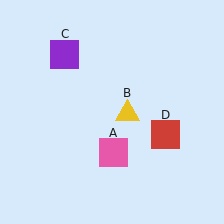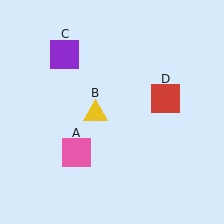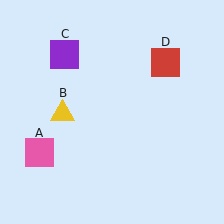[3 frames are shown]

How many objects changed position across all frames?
3 objects changed position: pink square (object A), yellow triangle (object B), red square (object D).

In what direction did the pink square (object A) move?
The pink square (object A) moved left.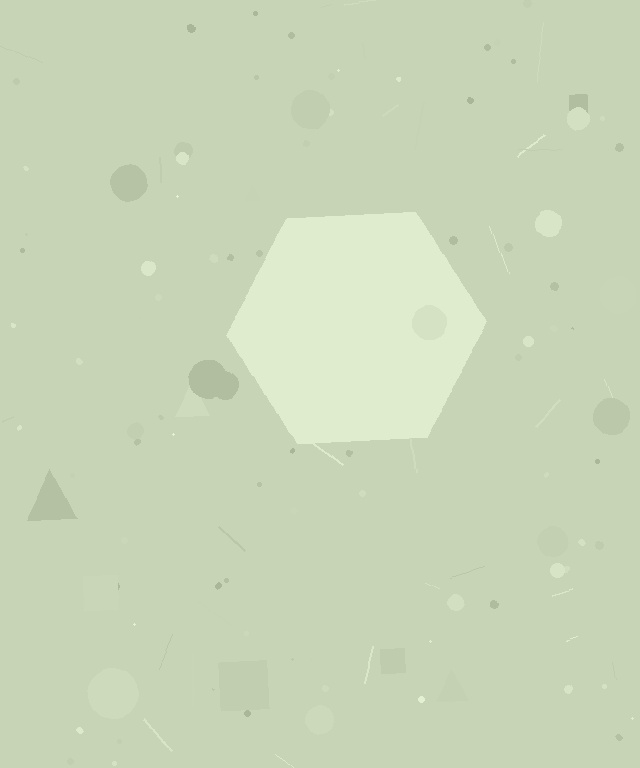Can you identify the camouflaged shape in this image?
The camouflaged shape is a hexagon.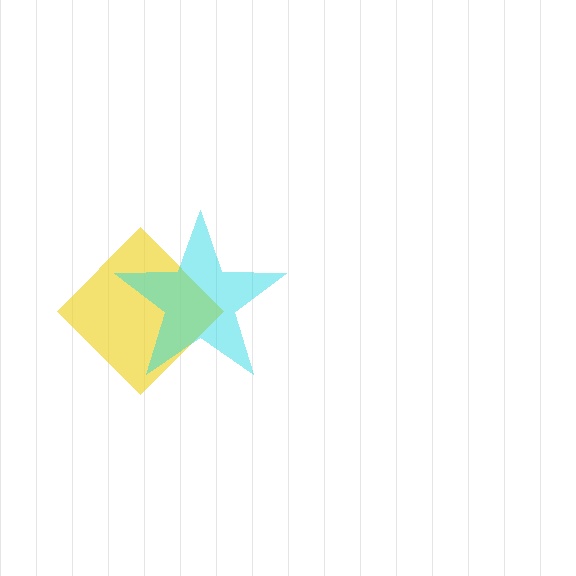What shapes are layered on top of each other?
The layered shapes are: a yellow diamond, a cyan star.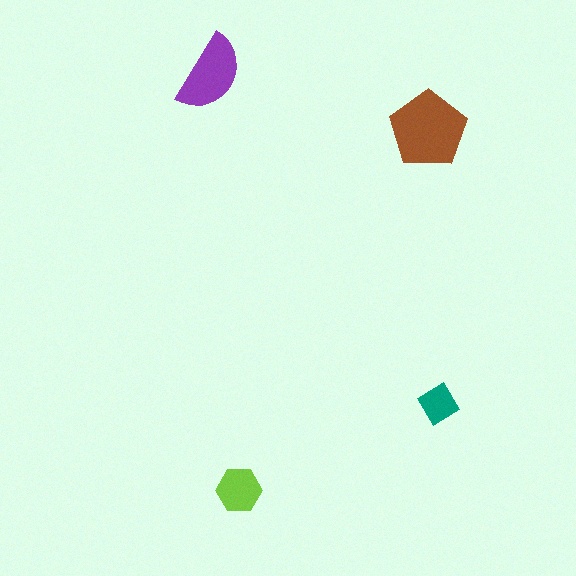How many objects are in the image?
There are 4 objects in the image.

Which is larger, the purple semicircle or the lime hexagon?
The purple semicircle.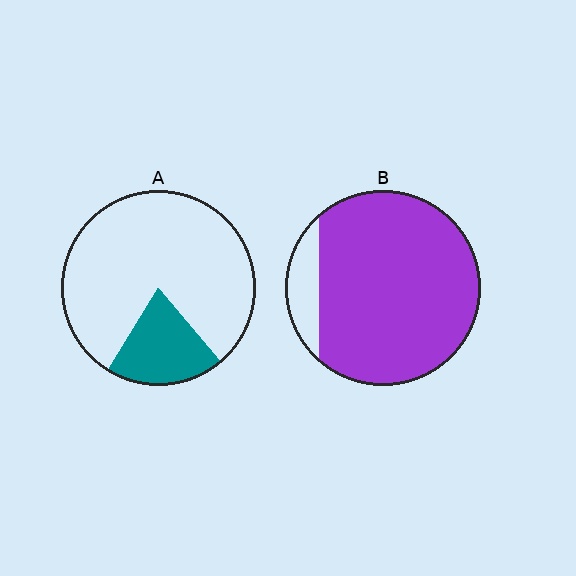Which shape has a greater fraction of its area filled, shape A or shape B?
Shape B.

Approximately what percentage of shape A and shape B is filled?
A is approximately 20% and B is approximately 90%.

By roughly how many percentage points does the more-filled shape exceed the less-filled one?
By roughly 70 percentage points (B over A).